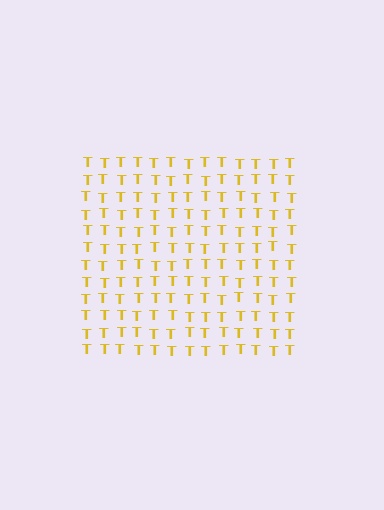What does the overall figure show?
The overall figure shows a square.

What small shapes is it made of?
It is made of small letter T's.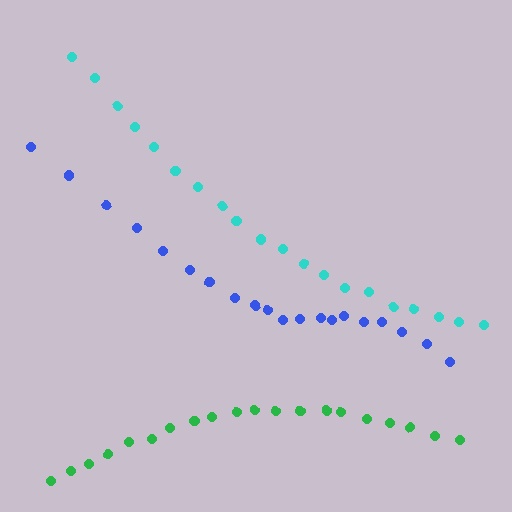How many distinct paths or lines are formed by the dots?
There are 3 distinct paths.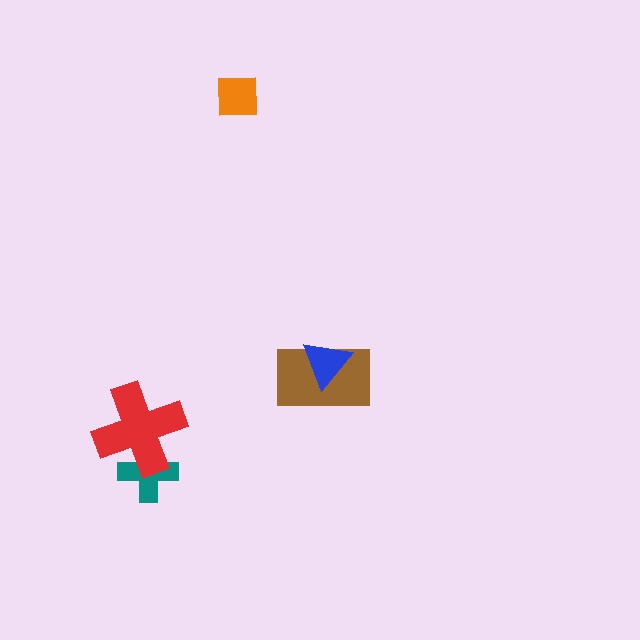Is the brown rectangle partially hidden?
Yes, it is partially covered by another shape.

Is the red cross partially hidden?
No, no other shape covers it.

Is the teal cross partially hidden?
Yes, it is partially covered by another shape.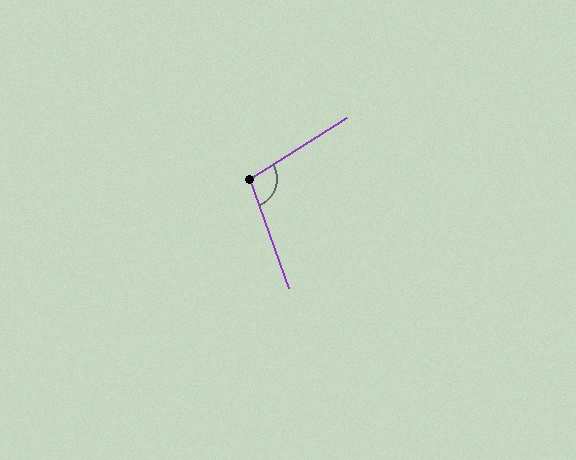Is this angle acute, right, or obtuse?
It is obtuse.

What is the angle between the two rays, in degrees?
Approximately 103 degrees.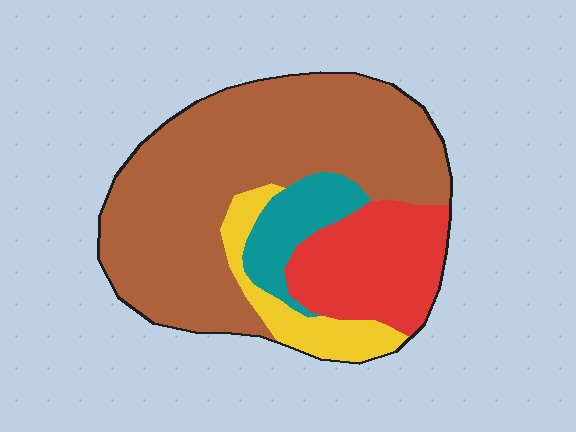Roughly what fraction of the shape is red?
Red takes up about one fifth (1/5) of the shape.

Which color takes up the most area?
Brown, at roughly 60%.